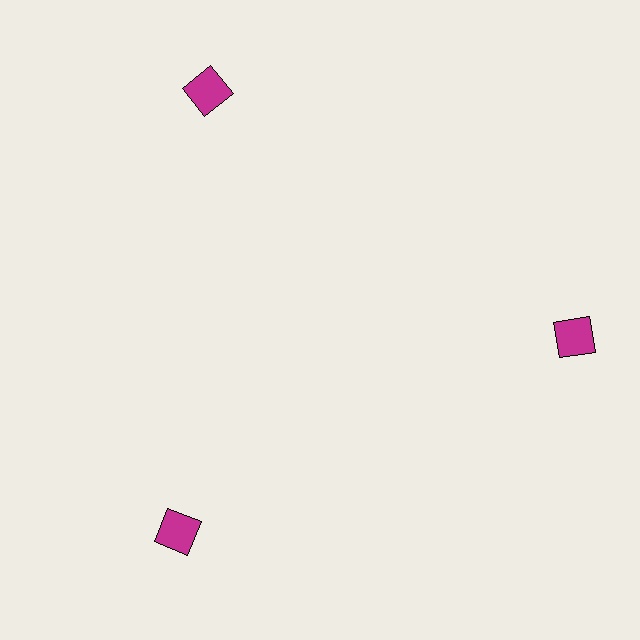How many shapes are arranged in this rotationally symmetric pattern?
There are 3 shapes, arranged in 3 groups of 1.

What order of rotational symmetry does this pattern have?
This pattern has 3-fold rotational symmetry.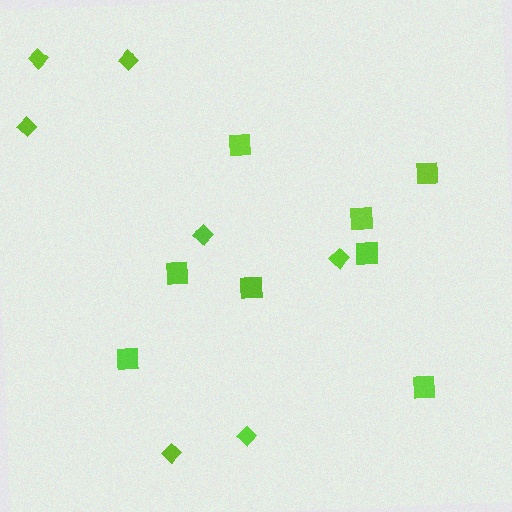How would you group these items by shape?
There are 2 groups: one group of diamonds (7) and one group of squares (8).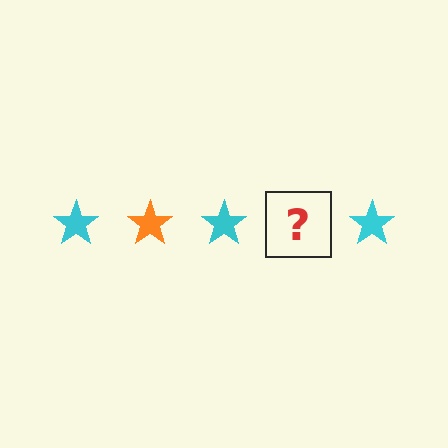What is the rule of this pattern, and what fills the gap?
The rule is that the pattern cycles through cyan, orange stars. The gap should be filled with an orange star.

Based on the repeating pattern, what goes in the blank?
The blank should be an orange star.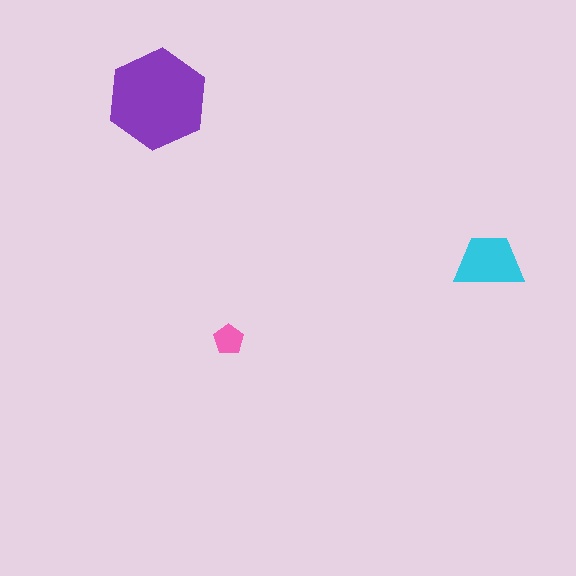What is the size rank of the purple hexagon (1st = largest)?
1st.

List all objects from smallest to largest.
The pink pentagon, the cyan trapezoid, the purple hexagon.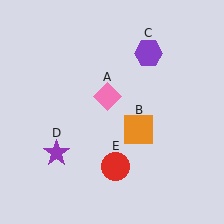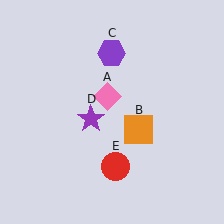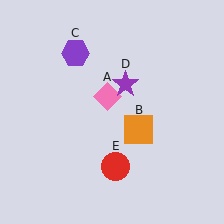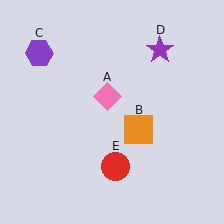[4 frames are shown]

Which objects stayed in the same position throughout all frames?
Pink diamond (object A) and orange square (object B) and red circle (object E) remained stationary.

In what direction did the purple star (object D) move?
The purple star (object D) moved up and to the right.